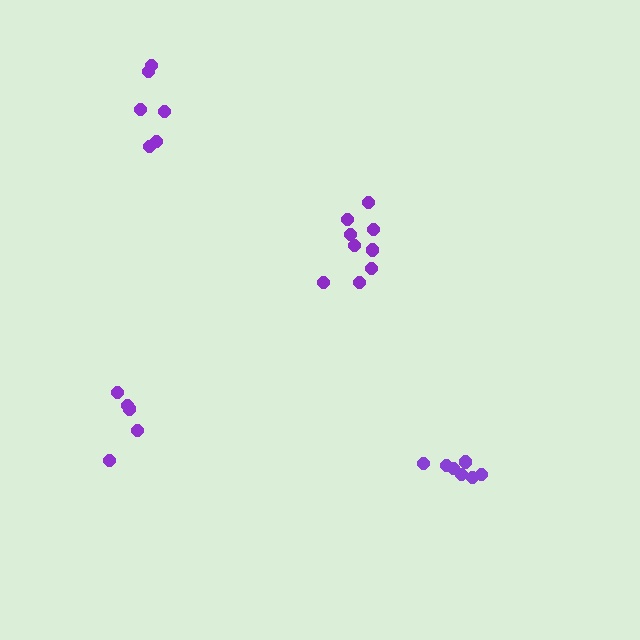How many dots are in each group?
Group 1: 7 dots, Group 2: 9 dots, Group 3: 6 dots, Group 4: 5 dots (27 total).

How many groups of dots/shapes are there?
There are 4 groups.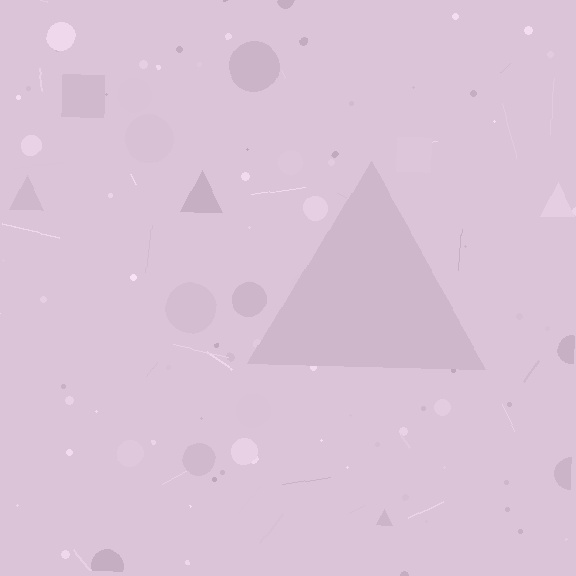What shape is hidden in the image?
A triangle is hidden in the image.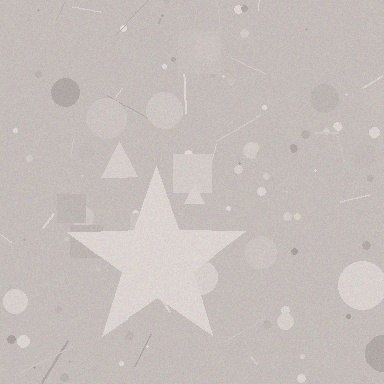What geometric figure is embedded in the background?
A star is embedded in the background.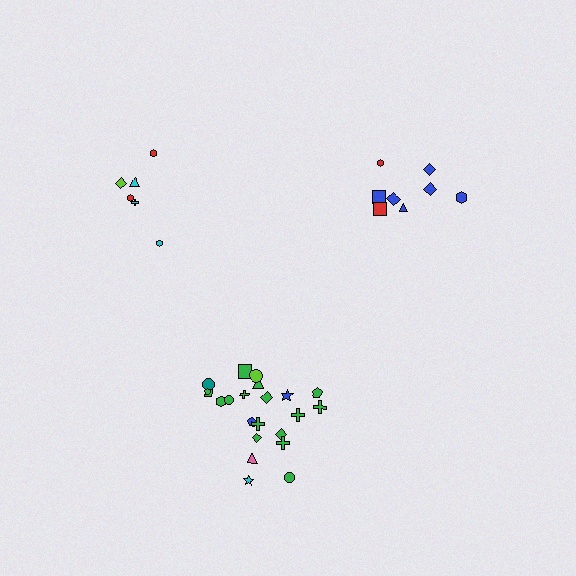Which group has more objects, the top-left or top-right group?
The top-right group.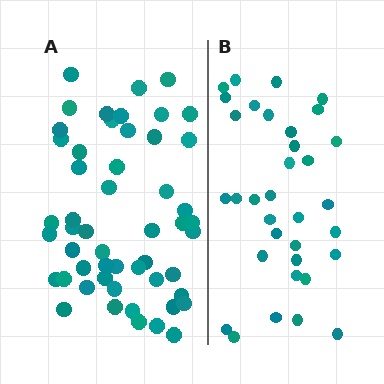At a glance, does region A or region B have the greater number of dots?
Region A (the left region) has more dots.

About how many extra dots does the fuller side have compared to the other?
Region A has approximately 20 more dots than region B.